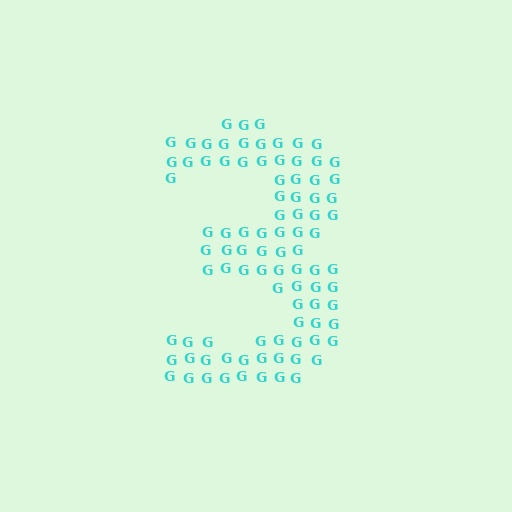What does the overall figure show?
The overall figure shows the digit 3.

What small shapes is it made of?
It is made of small letter G's.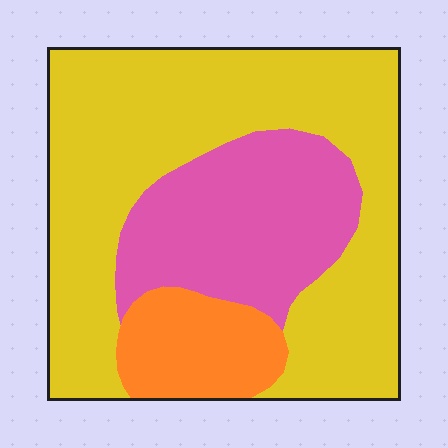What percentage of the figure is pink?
Pink takes up about one quarter (1/4) of the figure.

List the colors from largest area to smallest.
From largest to smallest: yellow, pink, orange.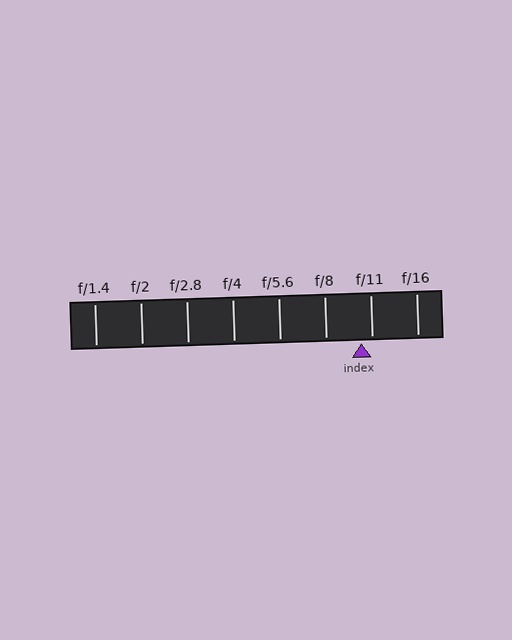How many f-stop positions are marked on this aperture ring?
There are 8 f-stop positions marked.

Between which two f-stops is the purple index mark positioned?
The index mark is between f/8 and f/11.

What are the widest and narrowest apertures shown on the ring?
The widest aperture shown is f/1.4 and the narrowest is f/16.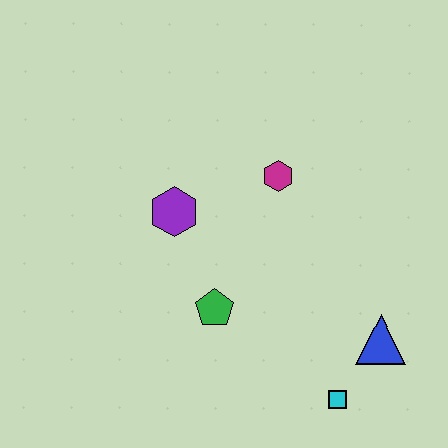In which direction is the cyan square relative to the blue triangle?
The cyan square is below the blue triangle.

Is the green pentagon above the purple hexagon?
No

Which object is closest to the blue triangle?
The cyan square is closest to the blue triangle.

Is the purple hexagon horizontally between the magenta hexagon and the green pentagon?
No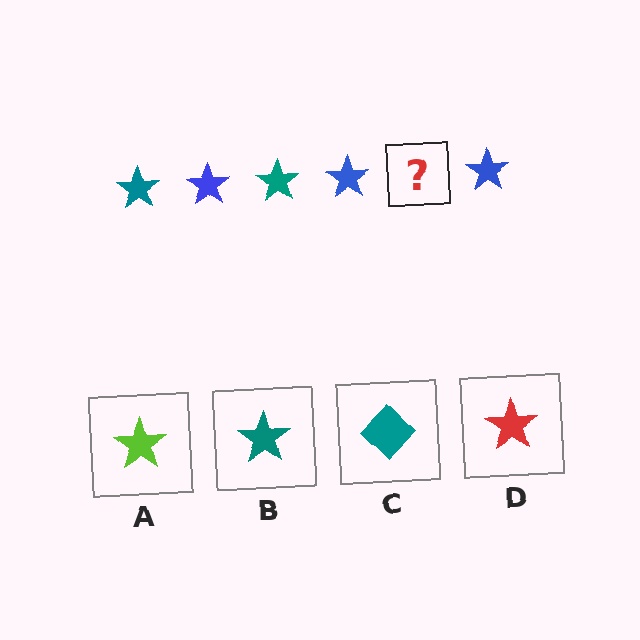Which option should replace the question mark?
Option B.